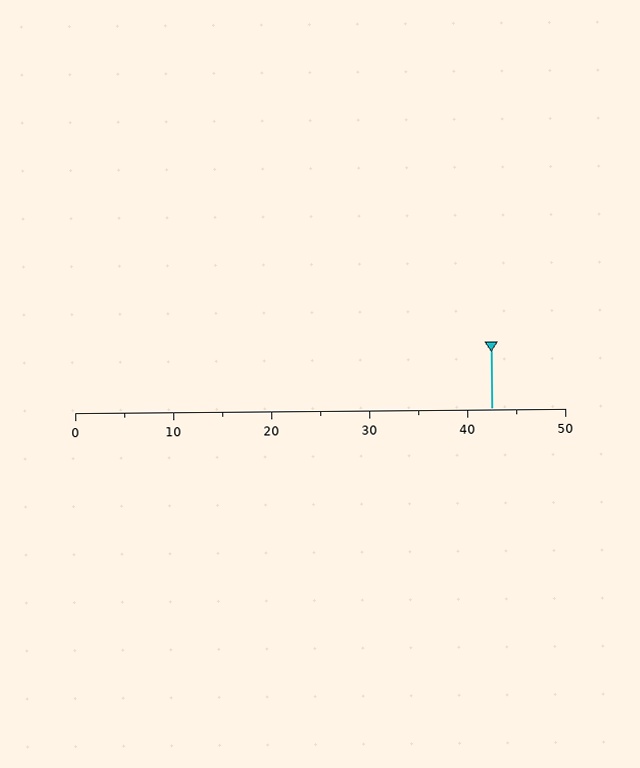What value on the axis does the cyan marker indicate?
The marker indicates approximately 42.5.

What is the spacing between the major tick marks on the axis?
The major ticks are spaced 10 apart.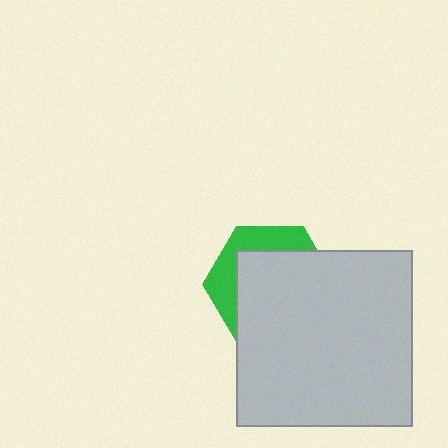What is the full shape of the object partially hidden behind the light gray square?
The partially hidden object is a green hexagon.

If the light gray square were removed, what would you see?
You would see the complete green hexagon.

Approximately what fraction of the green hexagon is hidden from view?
Roughly 69% of the green hexagon is hidden behind the light gray square.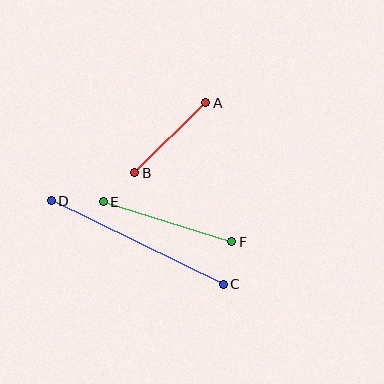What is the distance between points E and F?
The distance is approximately 135 pixels.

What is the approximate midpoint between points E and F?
The midpoint is at approximately (167, 222) pixels.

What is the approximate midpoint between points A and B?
The midpoint is at approximately (170, 138) pixels.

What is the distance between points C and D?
The distance is approximately 191 pixels.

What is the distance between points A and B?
The distance is approximately 99 pixels.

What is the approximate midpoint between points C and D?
The midpoint is at approximately (137, 242) pixels.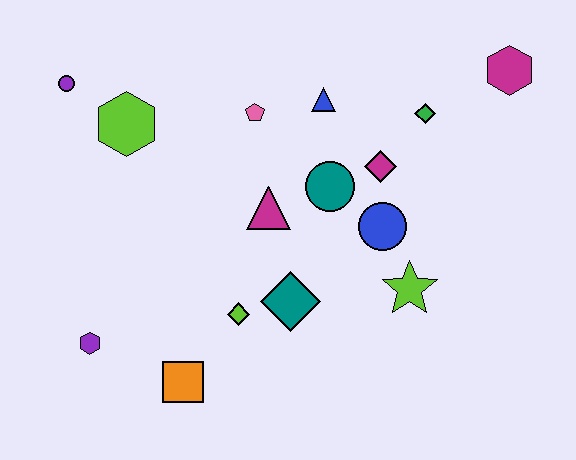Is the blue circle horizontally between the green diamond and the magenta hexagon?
No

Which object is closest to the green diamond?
The magenta diamond is closest to the green diamond.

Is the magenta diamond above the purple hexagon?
Yes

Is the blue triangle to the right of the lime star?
No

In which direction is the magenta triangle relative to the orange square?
The magenta triangle is above the orange square.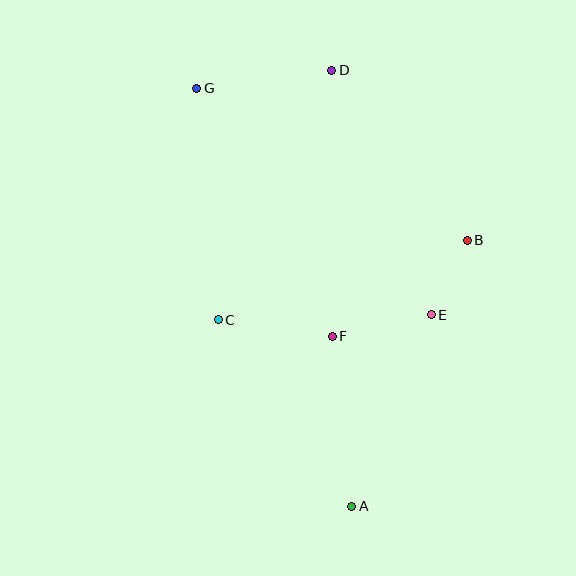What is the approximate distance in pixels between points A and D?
The distance between A and D is approximately 436 pixels.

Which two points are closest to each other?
Points B and E are closest to each other.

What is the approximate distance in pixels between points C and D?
The distance between C and D is approximately 274 pixels.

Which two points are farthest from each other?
Points A and G are farthest from each other.